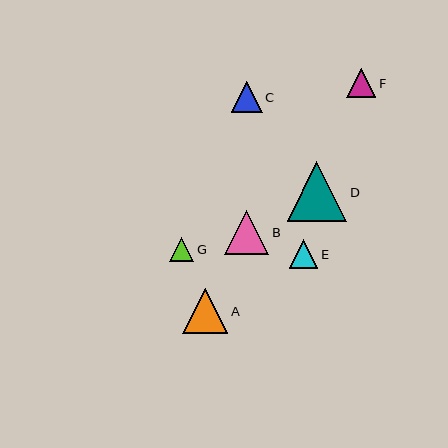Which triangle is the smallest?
Triangle G is the smallest with a size of approximately 24 pixels.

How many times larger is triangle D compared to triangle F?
Triangle D is approximately 2.0 times the size of triangle F.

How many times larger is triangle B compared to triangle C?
Triangle B is approximately 1.4 times the size of triangle C.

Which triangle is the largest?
Triangle D is the largest with a size of approximately 60 pixels.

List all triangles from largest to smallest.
From largest to smallest: D, A, B, C, F, E, G.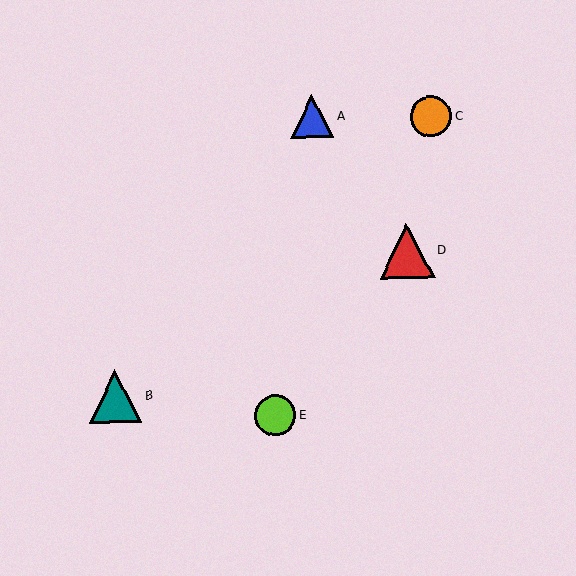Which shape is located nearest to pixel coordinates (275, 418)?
The lime circle (labeled E) at (276, 415) is nearest to that location.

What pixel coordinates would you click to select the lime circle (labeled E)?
Click at (276, 415) to select the lime circle E.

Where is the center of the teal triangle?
The center of the teal triangle is at (115, 397).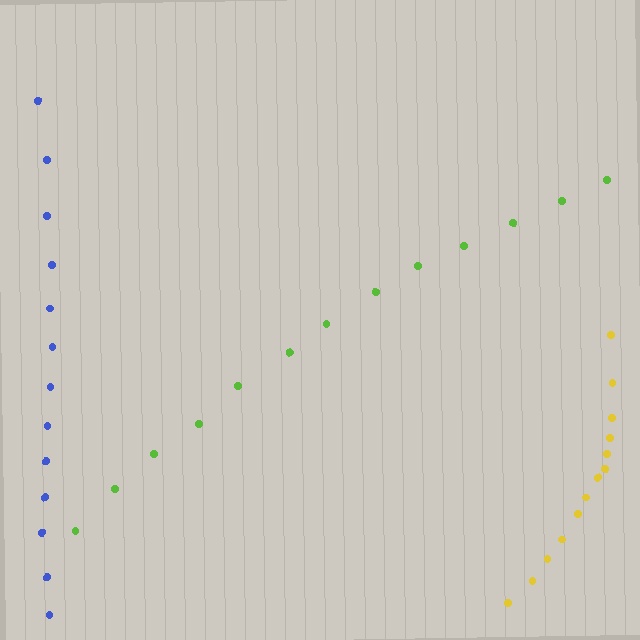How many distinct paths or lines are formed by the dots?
There are 3 distinct paths.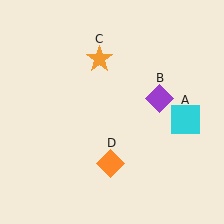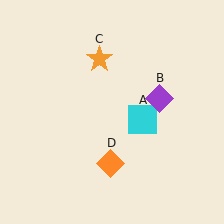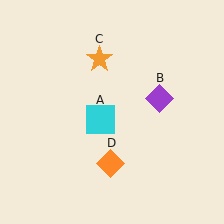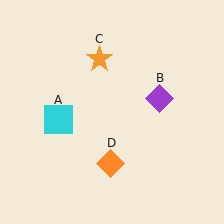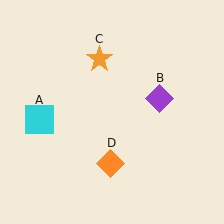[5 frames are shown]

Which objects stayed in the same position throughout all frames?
Purple diamond (object B) and orange star (object C) and orange diamond (object D) remained stationary.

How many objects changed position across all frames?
1 object changed position: cyan square (object A).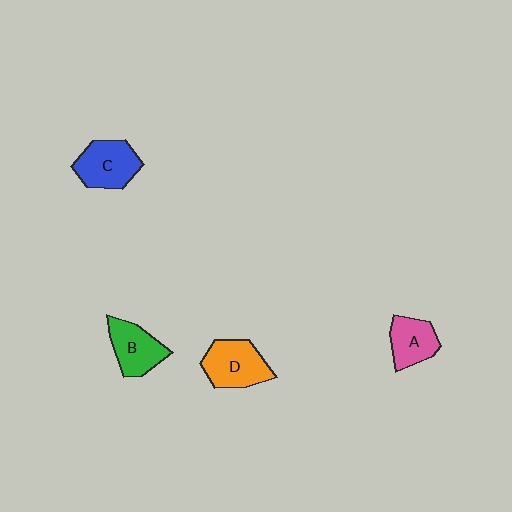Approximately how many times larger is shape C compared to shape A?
Approximately 1.3 times.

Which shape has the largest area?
Shape D (orange).